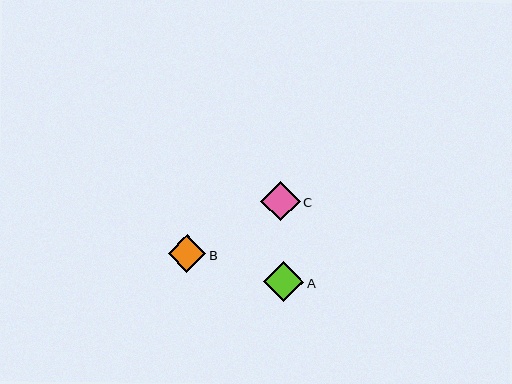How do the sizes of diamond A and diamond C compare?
Diamond A and diamond C are approximately the same size.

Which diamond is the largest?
Diamond A is the largest with a size of approximately 40 pixels.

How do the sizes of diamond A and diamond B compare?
Diamond A and diamond B are approximately the same size.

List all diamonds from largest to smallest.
From largest to smallest: A, C, B.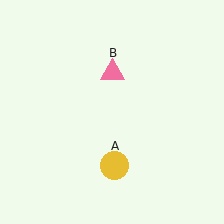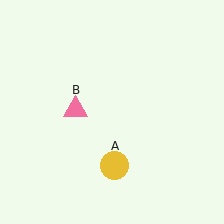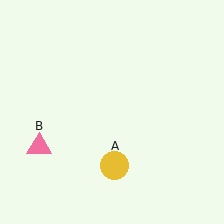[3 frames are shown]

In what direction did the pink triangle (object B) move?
The pink triangle (object B) moved down and to the left.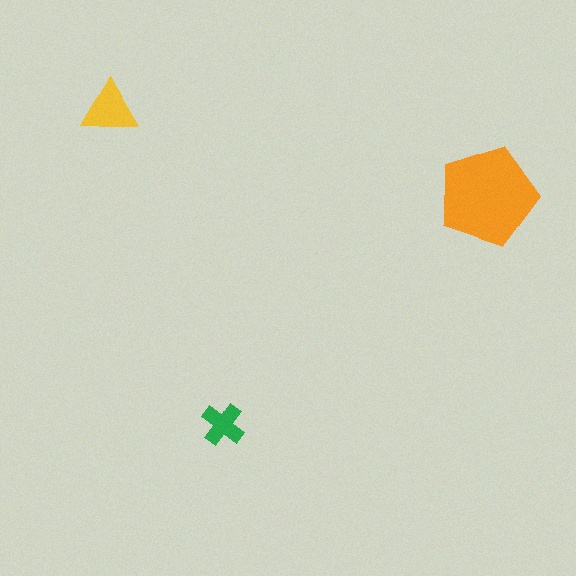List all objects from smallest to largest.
The green cross, the yellow triangle, the orange pentagon.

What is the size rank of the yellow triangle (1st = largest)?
2nd.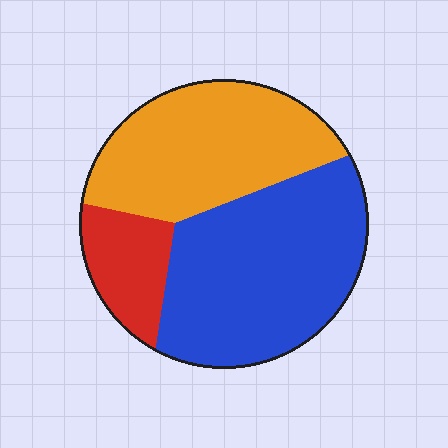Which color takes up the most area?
Blue, at roughly 50%.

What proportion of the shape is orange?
Orange covers 38% of the shape.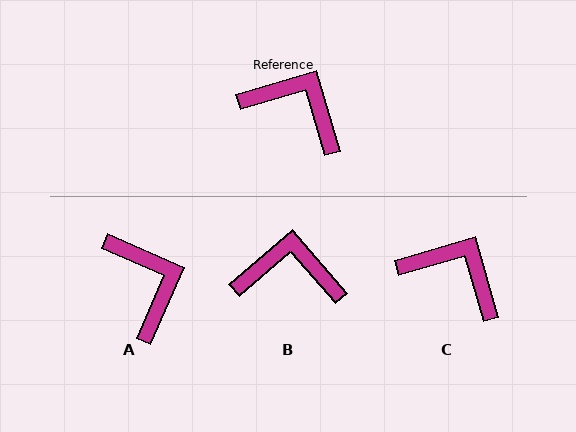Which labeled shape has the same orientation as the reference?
C.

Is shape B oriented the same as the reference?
No, it is off by about 24 degrees.